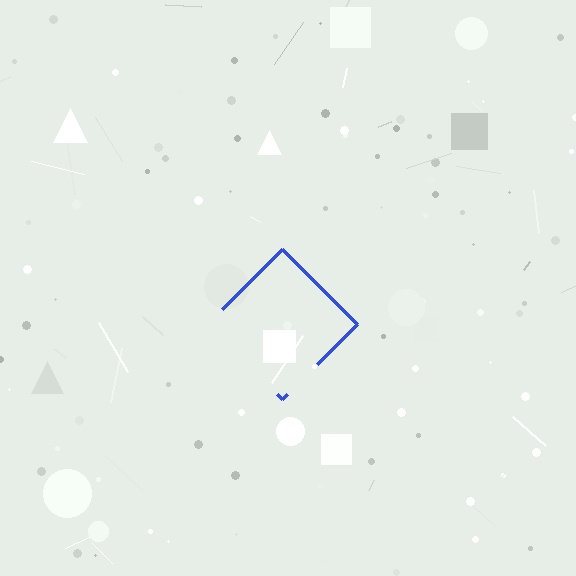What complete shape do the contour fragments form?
The contour fragments form a diamond.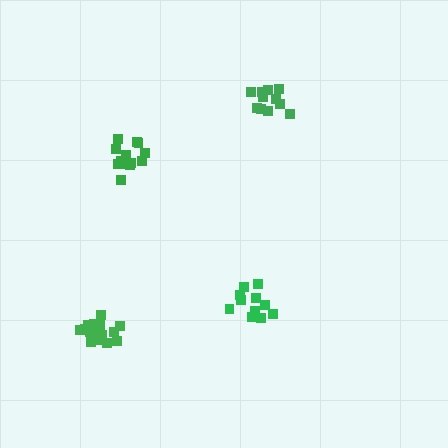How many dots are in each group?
Group 1: 16 dots, Group 2: 11 dots, Group 3: 13 dots, Group 4: 11 dots (51 total).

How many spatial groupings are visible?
There are 4 spatial groupings.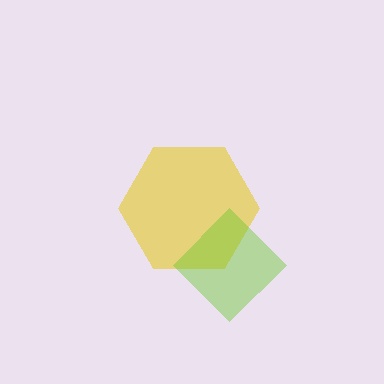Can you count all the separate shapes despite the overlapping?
Yes, there are 2 separate shapes.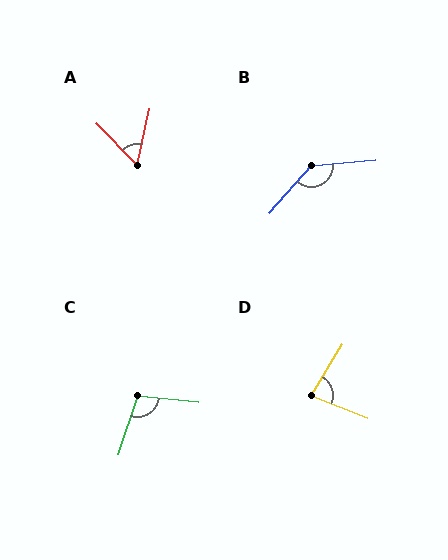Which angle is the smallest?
A, at approximately 57 degrees.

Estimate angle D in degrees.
Approximately 80 degrees.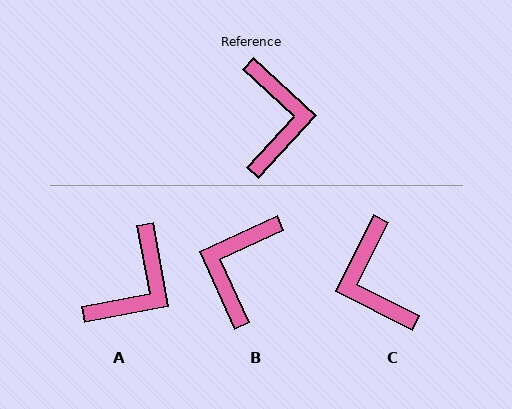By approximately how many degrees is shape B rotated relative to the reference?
Approximately 158 degrees counter-clockwise.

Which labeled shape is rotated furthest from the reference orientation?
C, about 163 degrees away.